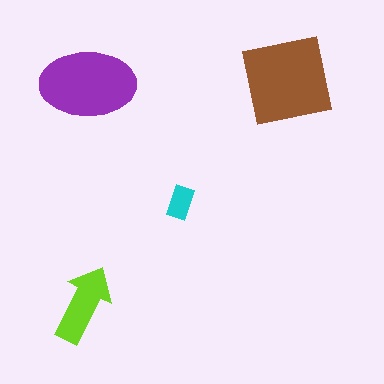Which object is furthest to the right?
The brown square is rightmost.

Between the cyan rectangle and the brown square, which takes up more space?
The brown square.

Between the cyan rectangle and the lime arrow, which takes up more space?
The lime arrow.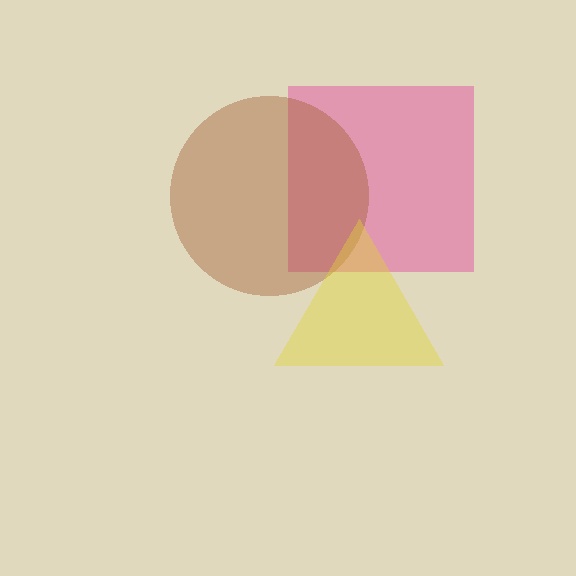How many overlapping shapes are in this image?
There are 3 overlapping shapes in the image.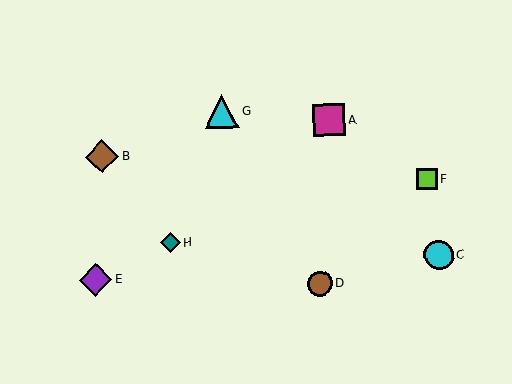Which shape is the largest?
The cyan triangle (labeled G) is the largest.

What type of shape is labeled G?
Shape G is a cyan triangle.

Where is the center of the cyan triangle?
The center of the cyan triangle is at (222, 112).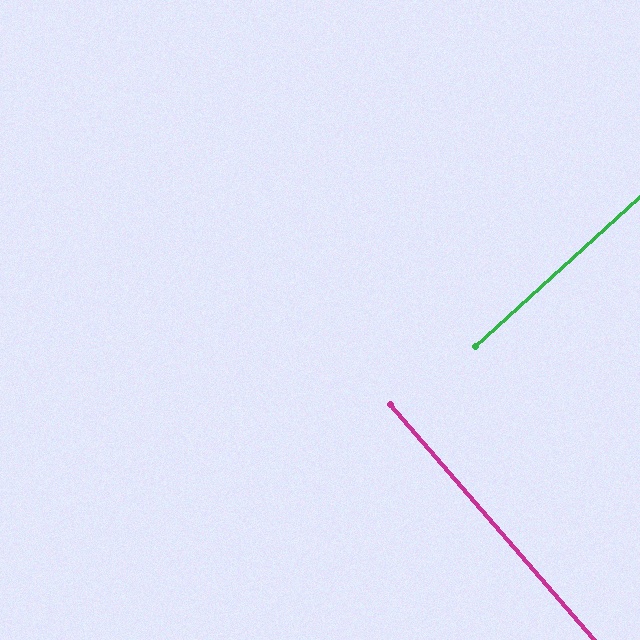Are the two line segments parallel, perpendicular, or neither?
Perpendicular — they meet at approximately 89°.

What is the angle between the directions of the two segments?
Approximately 89 degrees.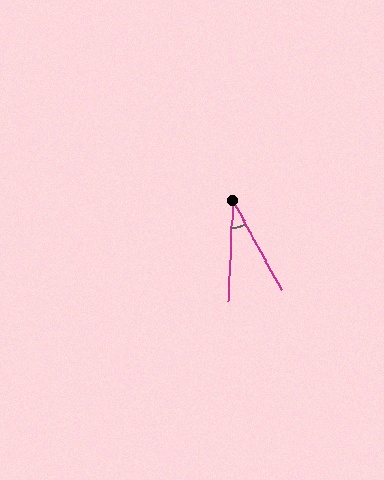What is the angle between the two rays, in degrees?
Approximately 31 degrees.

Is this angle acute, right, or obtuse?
It is acute.